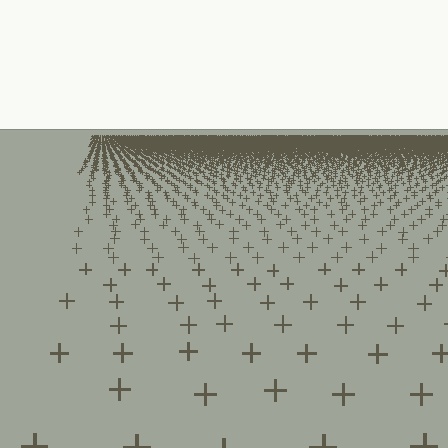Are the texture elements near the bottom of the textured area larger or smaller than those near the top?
Larger. Near the bottom, elements are closer to the viewer and appear at a bigger on-screen size.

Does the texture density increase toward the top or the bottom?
Density increases toward the top.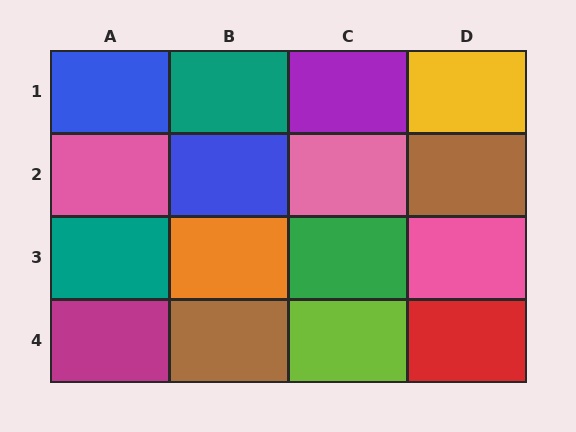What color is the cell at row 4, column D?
Red.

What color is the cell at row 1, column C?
Purple.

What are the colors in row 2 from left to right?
Pink, blue, pink, brown.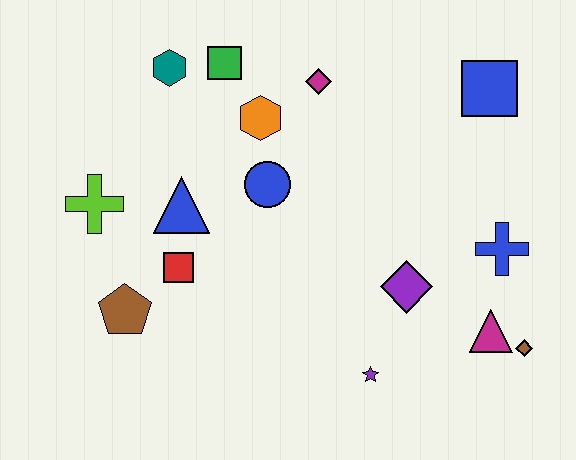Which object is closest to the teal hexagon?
The green square is closest to the teal hexagon.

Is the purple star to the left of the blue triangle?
No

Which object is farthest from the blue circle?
The brown diamond is farthest from the blue circle.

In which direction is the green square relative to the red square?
The green square is above the red square.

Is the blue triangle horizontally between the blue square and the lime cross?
Yes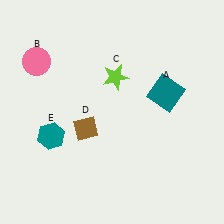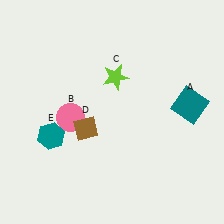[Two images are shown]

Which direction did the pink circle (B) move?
The pink circle (B) moved down.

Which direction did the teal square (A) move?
The teal square (A) moved right.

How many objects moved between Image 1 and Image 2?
2 objects moved between the two images.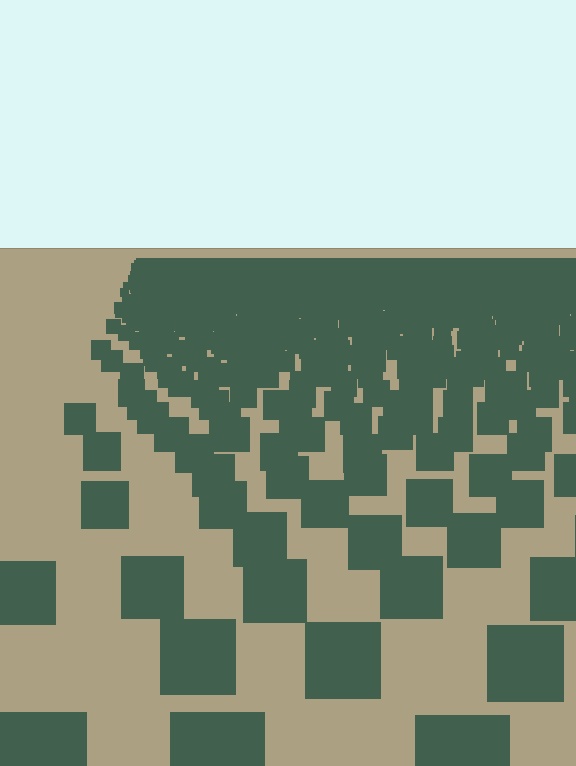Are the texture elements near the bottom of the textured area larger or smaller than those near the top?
Larger. Near the bottom, elements are closer to the viewer and appear at a bigger on-screen size.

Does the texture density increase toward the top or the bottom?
Density increases toward the top.